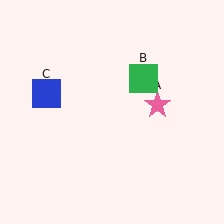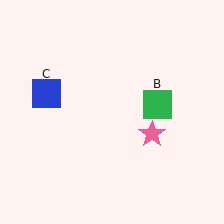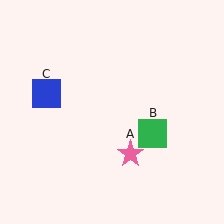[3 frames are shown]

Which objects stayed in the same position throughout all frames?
Blue square (object C) remained stationary.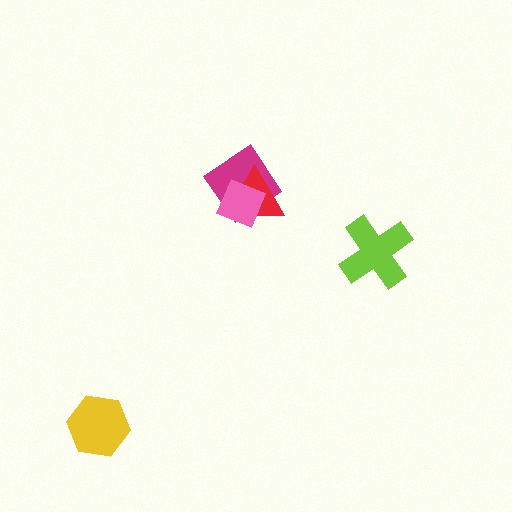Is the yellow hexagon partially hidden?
No, no other shape covers it.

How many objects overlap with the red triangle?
2 objects overlap with the red triangle.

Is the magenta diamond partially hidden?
Yes, it is partially covered by another shape.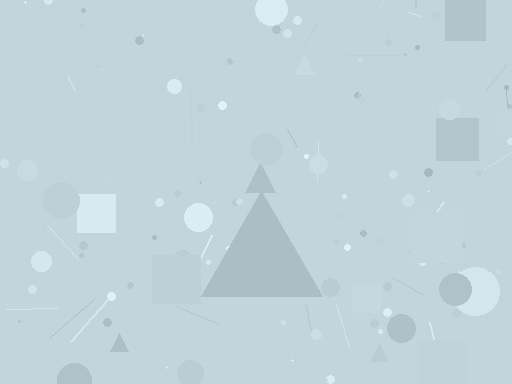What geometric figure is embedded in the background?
A triangle is embedded in the background.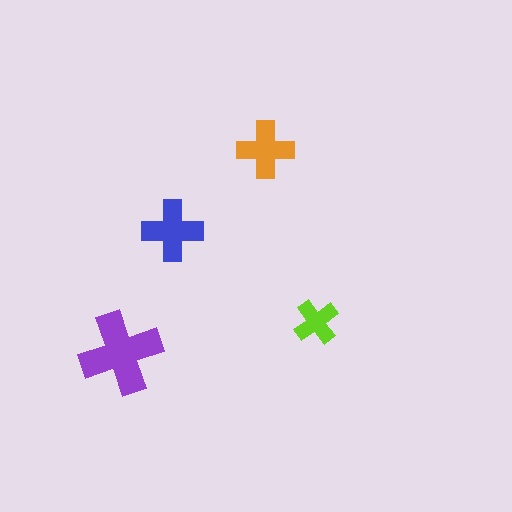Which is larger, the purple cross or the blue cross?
The purple one.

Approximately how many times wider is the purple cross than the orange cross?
About 1.5 times wider.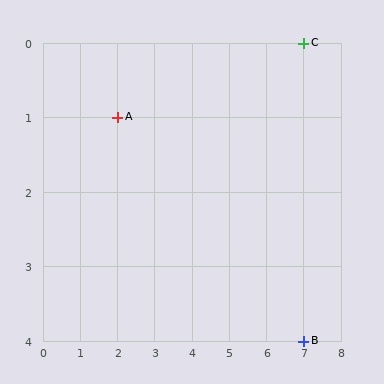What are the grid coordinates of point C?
Point C is at grid coordinates (7, 0).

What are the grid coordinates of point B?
Point B is at grid coordinates (7, 4).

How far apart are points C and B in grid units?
Points C and B are 4 rows apart.